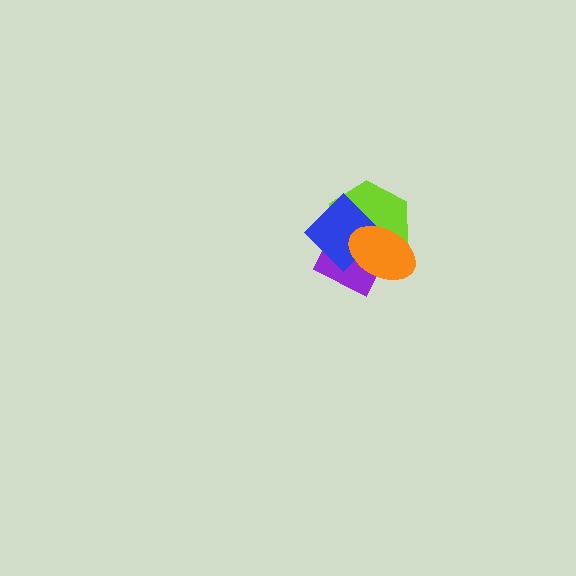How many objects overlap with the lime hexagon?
3 objects overlap with the lime hexagon.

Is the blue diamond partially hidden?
Yes, it is partially covered by another shape.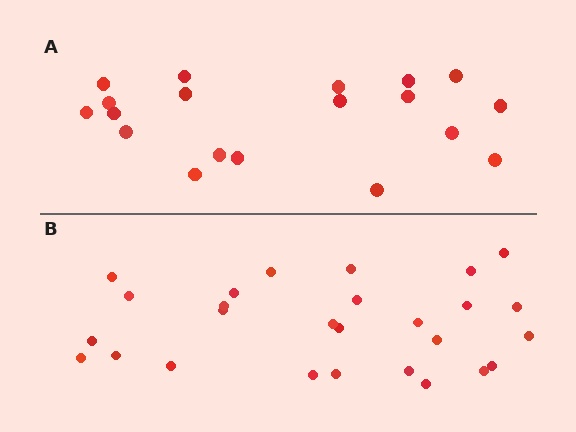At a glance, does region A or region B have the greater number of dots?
Region B (the bottom region) has more dots.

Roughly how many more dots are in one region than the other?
Region B has roughly 8 or so more dots than region A.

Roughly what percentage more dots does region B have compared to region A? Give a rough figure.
About 40% more.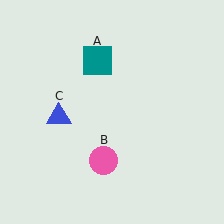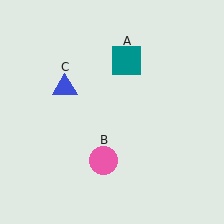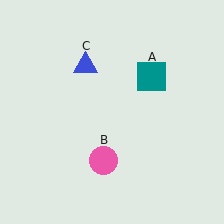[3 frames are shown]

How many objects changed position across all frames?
2 objects changed position: teal square (object A), blue triangle (object C).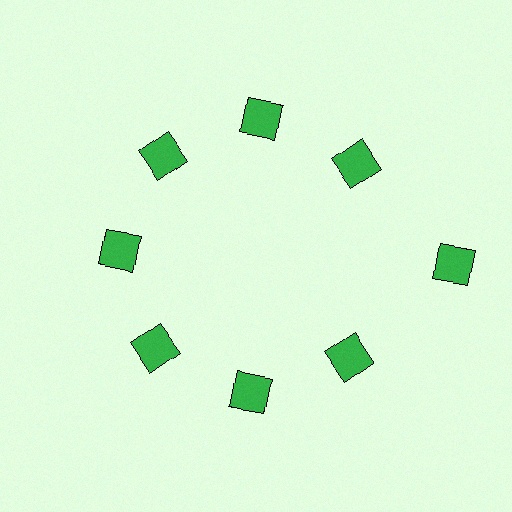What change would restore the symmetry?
The symmetry would be restored by moving it inward, back onto the ring so that all 8 squares sit at equal angles and equal distance from the center.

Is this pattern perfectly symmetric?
No. The 8 green squares are arranged in a ring, but one element near the 3 o'clock position is pushed outward from the center, breaking the 8-fold rotational symmetry.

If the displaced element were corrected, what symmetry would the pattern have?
It would have 8-fold rotational symmetry — the pattern would map onto itself every 45 degrees.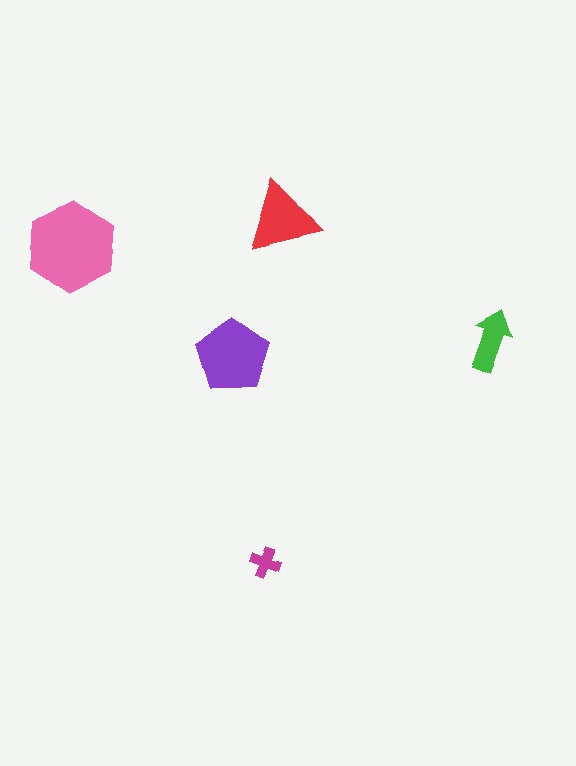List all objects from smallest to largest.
The magenta cross, the green arrow, the red triangle, the purple pentagon, the pink hexagon.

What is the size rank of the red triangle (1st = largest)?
3rd.